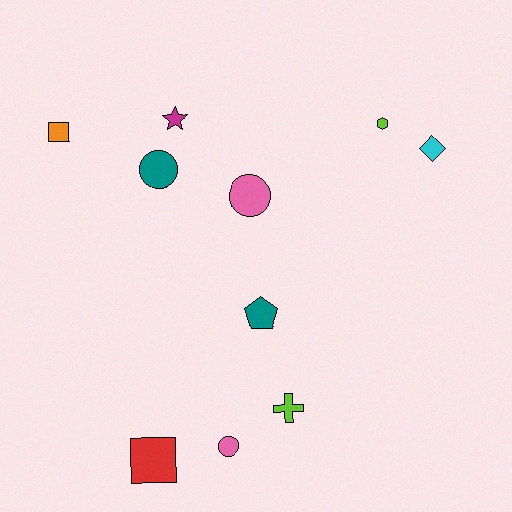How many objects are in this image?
There are 10 objects.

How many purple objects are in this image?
There are no purple objects.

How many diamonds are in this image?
There is 1 diamond.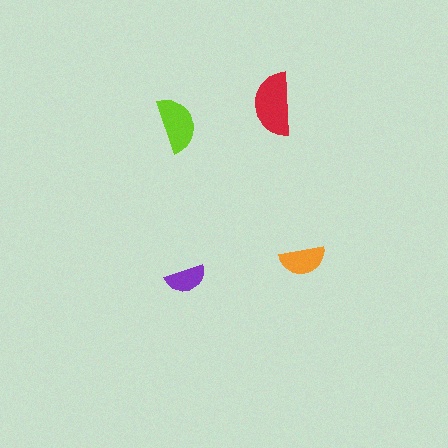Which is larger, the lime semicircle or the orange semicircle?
The lime one.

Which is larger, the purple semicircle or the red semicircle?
The red one.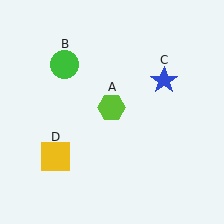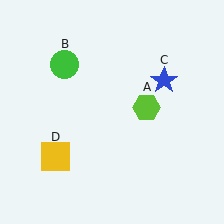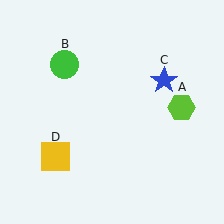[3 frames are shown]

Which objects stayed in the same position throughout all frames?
Green circle (object B) and blue star (object C) and yellow square (object D) remained stationary.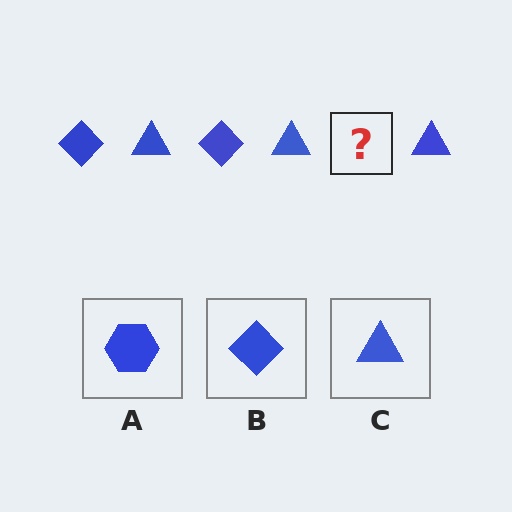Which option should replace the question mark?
Option B.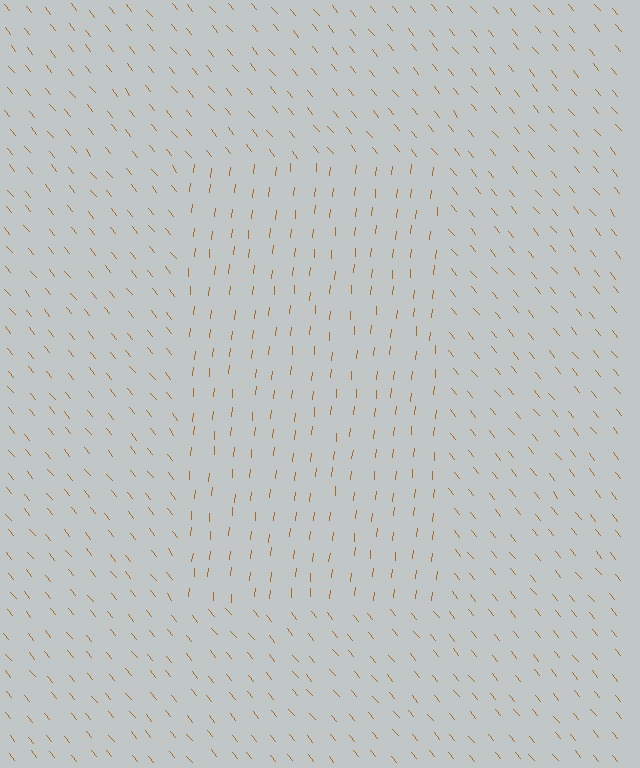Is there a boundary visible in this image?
Yes, there is a texture boundary formed by a change in line orientation.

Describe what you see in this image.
The image is filled with small brown line segments. A rectangle region in the image has lines oriented differently from the surrounding lines, creating a visible texture boundary.